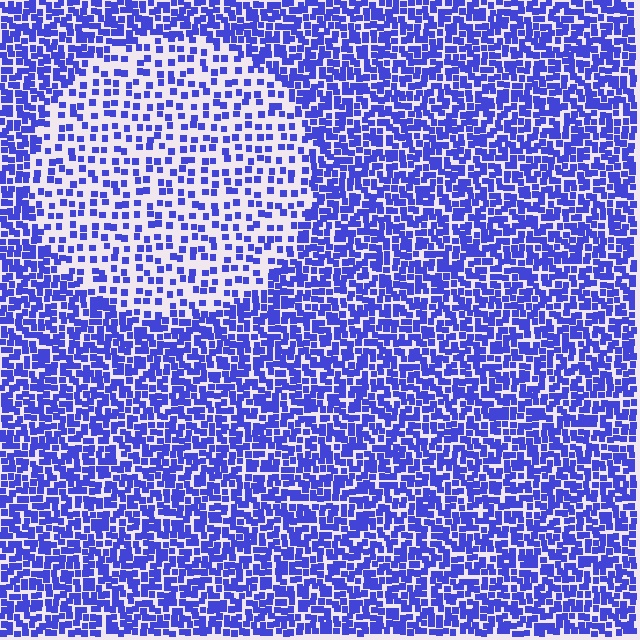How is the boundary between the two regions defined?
The boundary is defined by a change in element density (approximately 2.2x ratio). All elements are the same color, size, and shape.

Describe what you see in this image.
The image contains small blue elements arranged at two different densities. A circle-shaped region is visible where the elements are less densely packed than the surrounding area.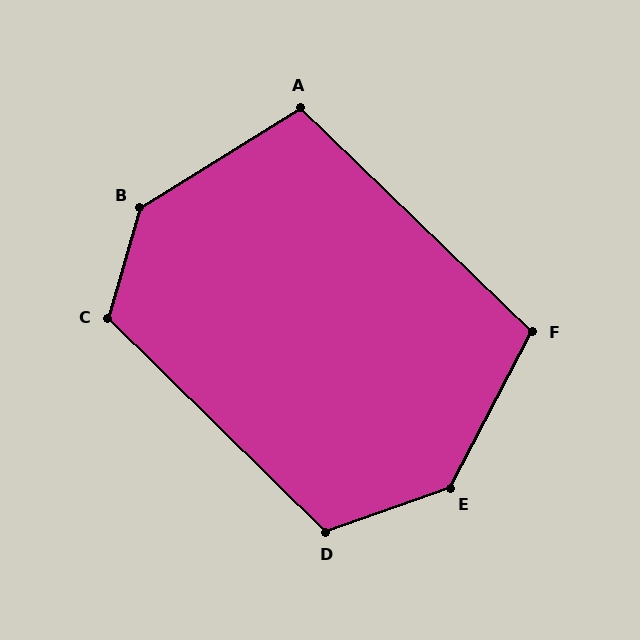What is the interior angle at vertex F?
Approximately 106 degrees (obtuse).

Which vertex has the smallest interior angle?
A, at approximately 104 degrees.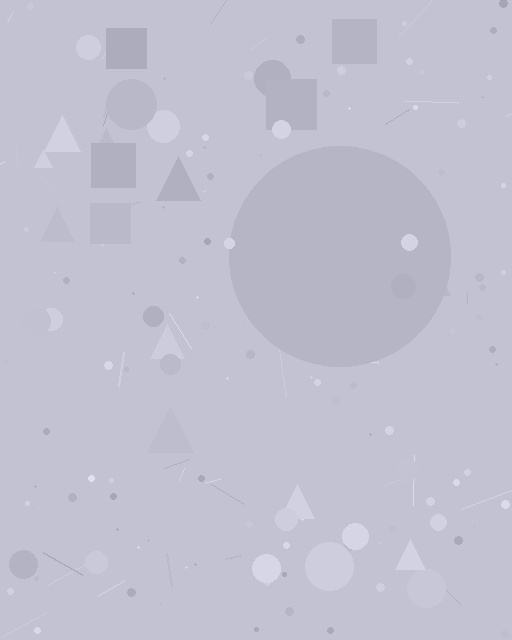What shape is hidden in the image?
A circle is hidden in the image.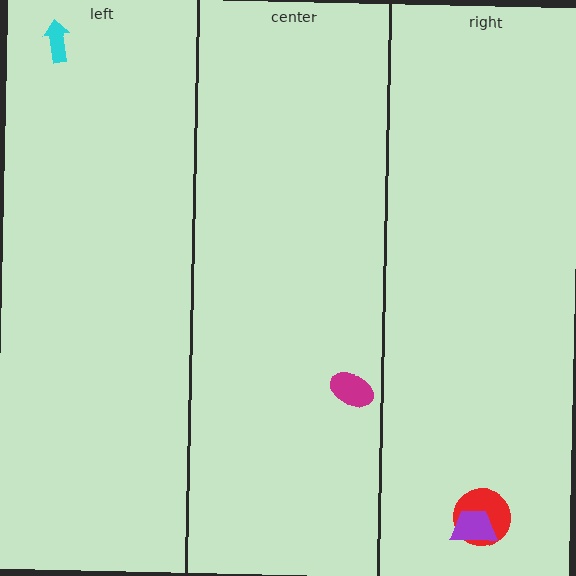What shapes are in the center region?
The magenta ellipse.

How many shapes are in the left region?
1.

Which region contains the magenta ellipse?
The center region.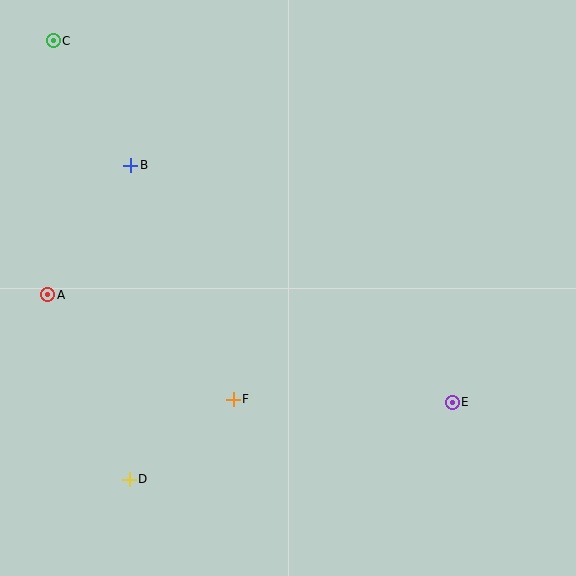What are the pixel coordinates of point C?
Point C is at (53, 41).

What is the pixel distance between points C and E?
The distance between C and E is 538 pixels.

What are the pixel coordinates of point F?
Point F is at (233, 399).